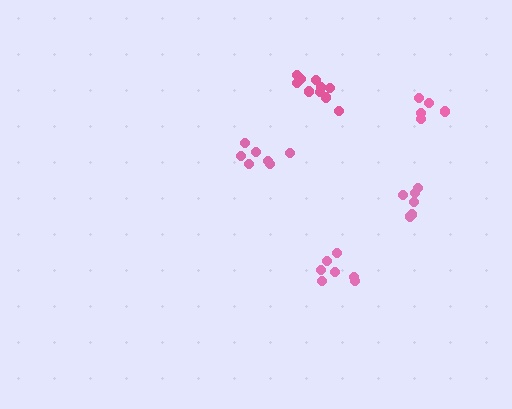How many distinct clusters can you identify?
There are 5 distinct clusters.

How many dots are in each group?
Group 1: 7 dots, Group 2: 5 dots, Group 3: 10 dots, Group 4: 7 dots, Group 5: 6 dots (35 total).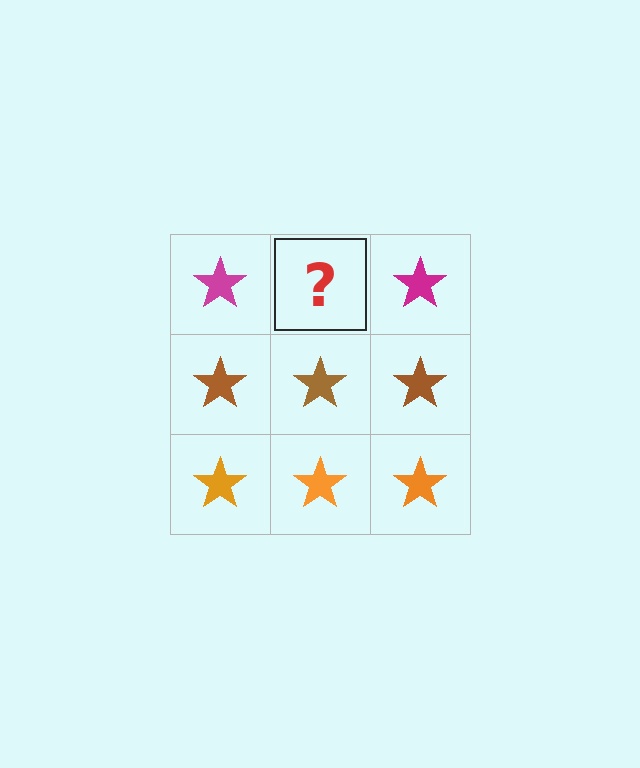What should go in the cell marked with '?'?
The missing cell should contain a magenta star.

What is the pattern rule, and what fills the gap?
The rule is that each row has a consistent color. The gap should be filled with a magenta star.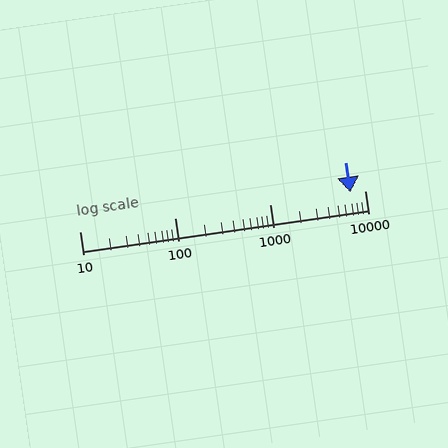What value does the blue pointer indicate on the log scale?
The pointer indicates approximately 7000.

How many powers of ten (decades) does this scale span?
The scale spans 3 decades, from 10 to 10000.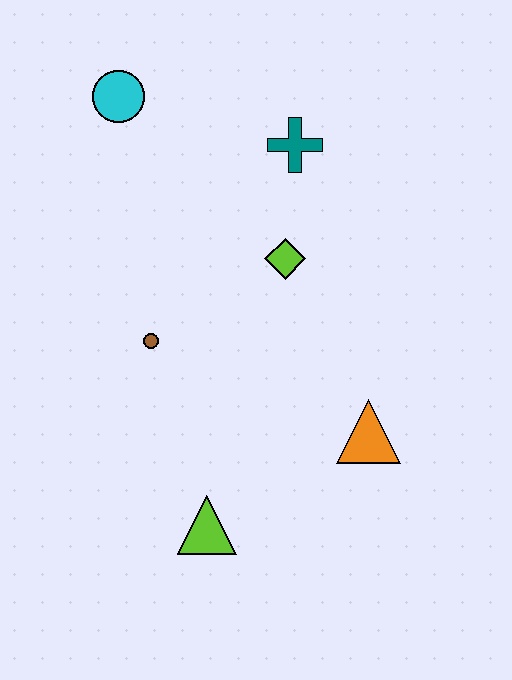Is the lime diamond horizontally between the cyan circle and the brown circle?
No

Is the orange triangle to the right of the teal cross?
Yes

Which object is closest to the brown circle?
The lime diamond is closest to the brown circle.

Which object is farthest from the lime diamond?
The lime triangle is farthest from the lime diamond.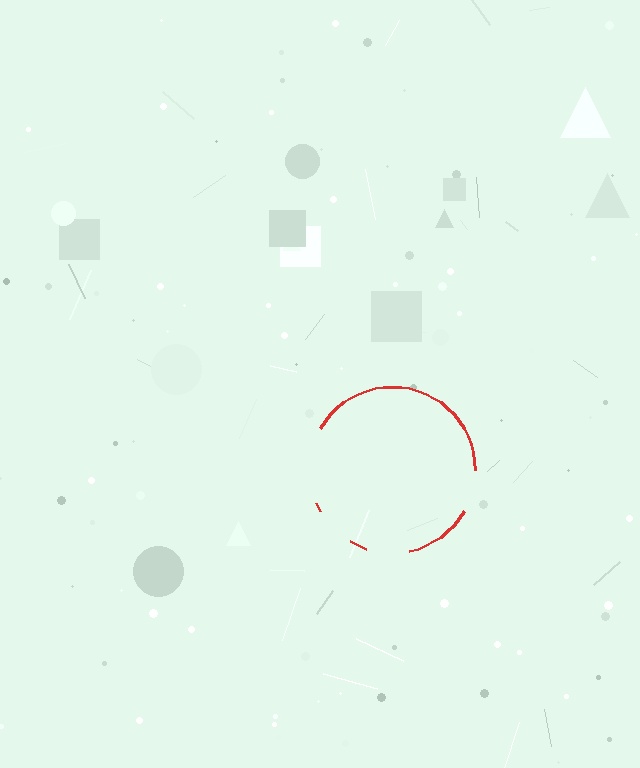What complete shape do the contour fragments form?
The contour fragments form a circle.